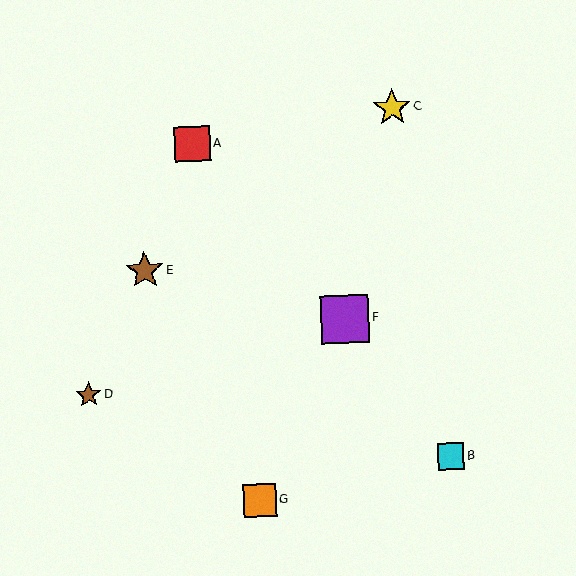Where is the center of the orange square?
The center of the orange square is at (260, 500).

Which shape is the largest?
The purple square (labeled F) is the largest.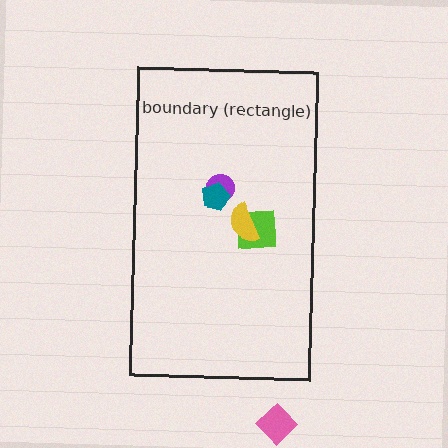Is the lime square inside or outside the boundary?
Inside.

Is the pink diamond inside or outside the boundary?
Outside.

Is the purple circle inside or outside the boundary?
Inside.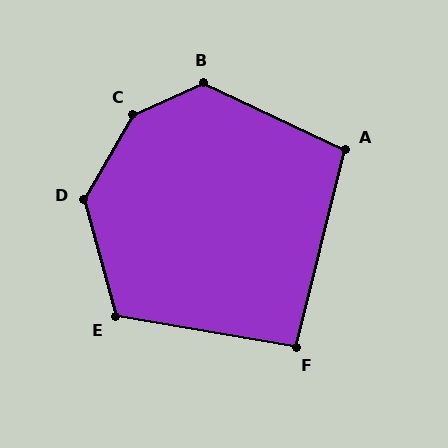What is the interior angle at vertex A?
Approximately 101 degrees (obtuse).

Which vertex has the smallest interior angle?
F, at approximately 94 degrees.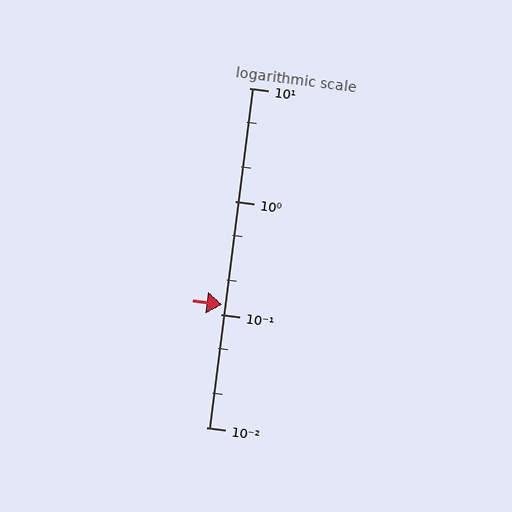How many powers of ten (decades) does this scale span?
The scale spans 3 decades, from 0.01 to 10.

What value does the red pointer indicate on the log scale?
The pointer indicates approximately 0.12.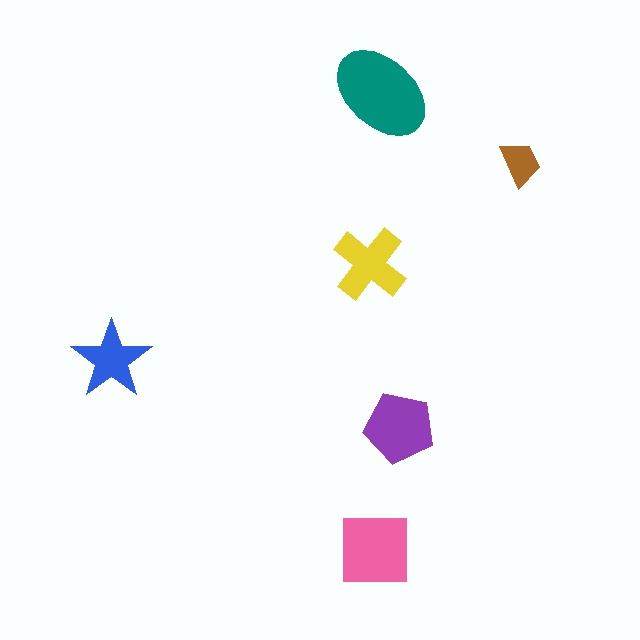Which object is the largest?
The teal ellipse.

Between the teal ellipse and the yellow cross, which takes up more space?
The teal ellipse.